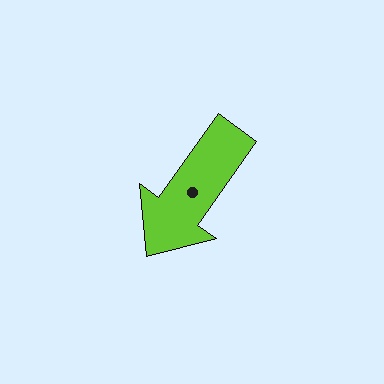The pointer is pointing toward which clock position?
Roughly 7 o'clock.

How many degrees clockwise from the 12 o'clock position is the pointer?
Approximately 215 degrees.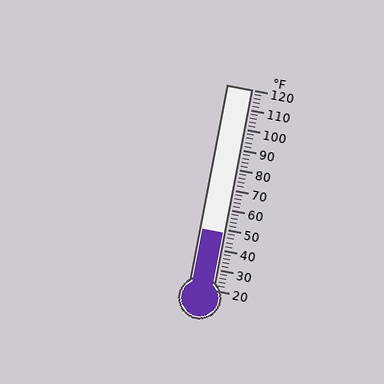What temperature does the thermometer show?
The thermometer shows approximately 48°F.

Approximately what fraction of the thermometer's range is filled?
The thermometer is filled to approximately 30% of its range.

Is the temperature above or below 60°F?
The temperature is below 60°F.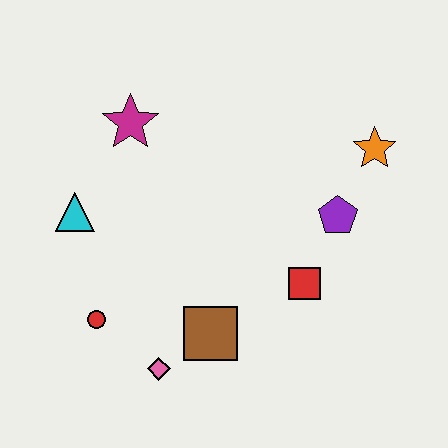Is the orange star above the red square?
Yes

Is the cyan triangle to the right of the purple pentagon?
No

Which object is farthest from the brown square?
The orange star is farthest from the brown square.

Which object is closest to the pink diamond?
The brown square is closest to the pink diamond.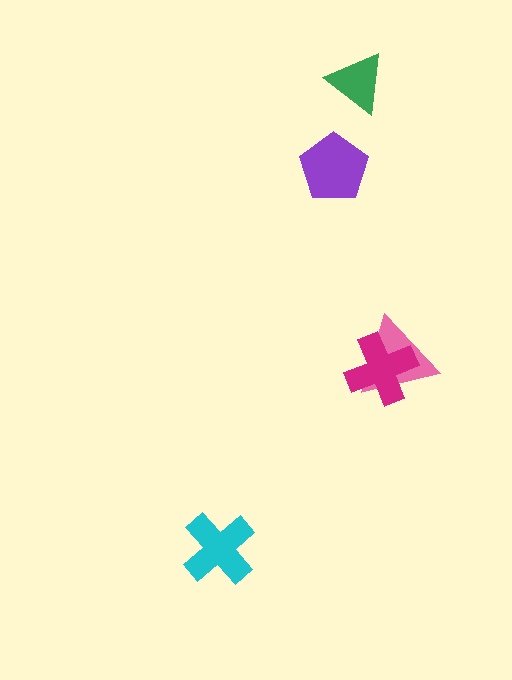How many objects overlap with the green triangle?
0 objects overlap with the green triangle.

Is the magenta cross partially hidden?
No, no other shape covers it.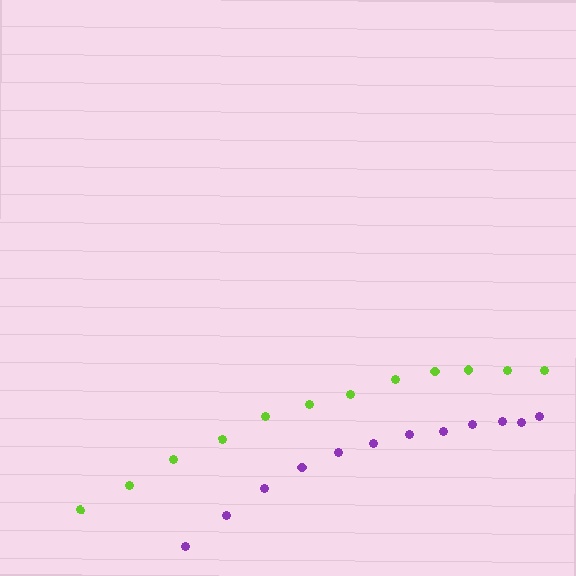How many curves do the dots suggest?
There are 2 distinct paths.